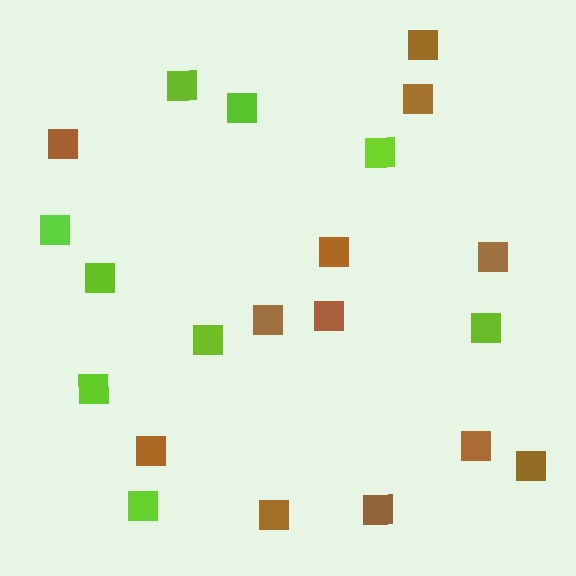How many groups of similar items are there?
There are 2 groups: one group of brown squares (12) and one group of lime squares (9).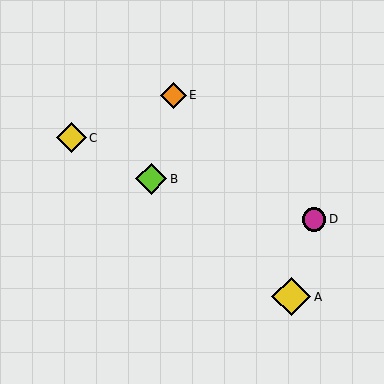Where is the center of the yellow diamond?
The center of the yellow diamond is at (71, 138).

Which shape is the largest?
The yellow diamond (labeled A) is the largest.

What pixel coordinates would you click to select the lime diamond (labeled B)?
Click at (151, 179) to select the lime diamond B.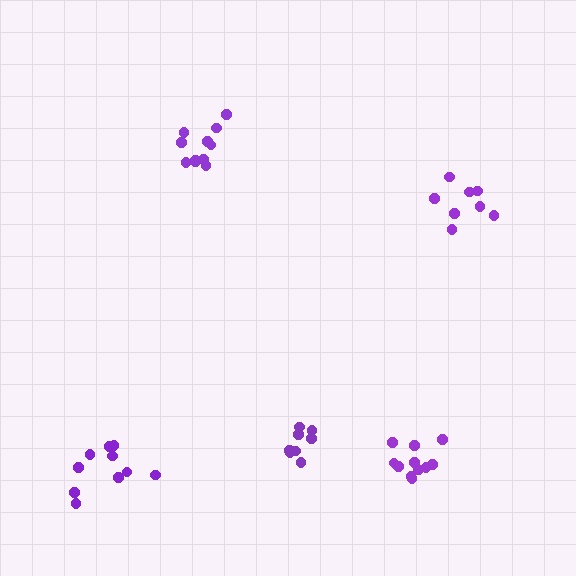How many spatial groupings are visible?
There are 5 spatial groupings.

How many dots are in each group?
Group 1: 8 dots, Group 2: 11 dots, Group 3: 8 dots, Group 4: 10 dots, Group 5: 11 dots (48 total).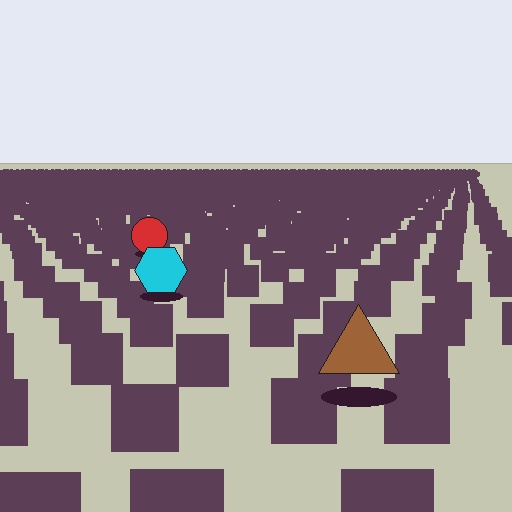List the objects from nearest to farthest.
From nearest to farthest: the brown triangle, the cyan hexagon, the red circle.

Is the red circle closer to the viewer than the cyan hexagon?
No. The cyan hexagon is closer — you can tell from the texture gradient: the ground texture is coarser near it.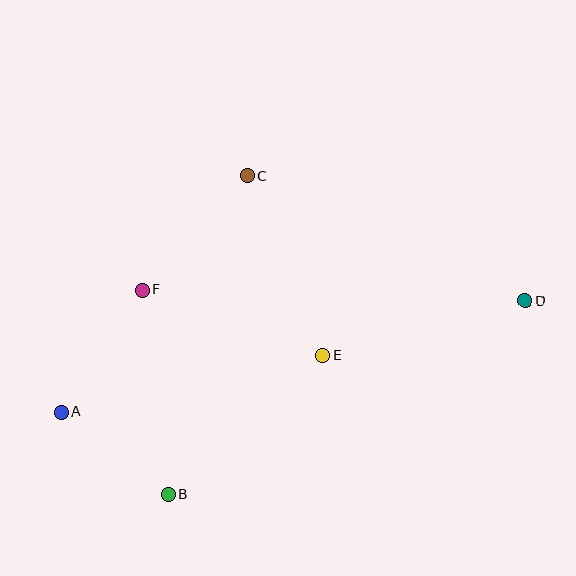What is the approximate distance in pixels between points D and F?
The distance between D and F is approximately 383 pixels.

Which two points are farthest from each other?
Points A and D are farthest from each other.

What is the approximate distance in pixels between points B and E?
The distance between B and E is approximately 207 pixels.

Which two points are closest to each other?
Points A and B are closest to each other.